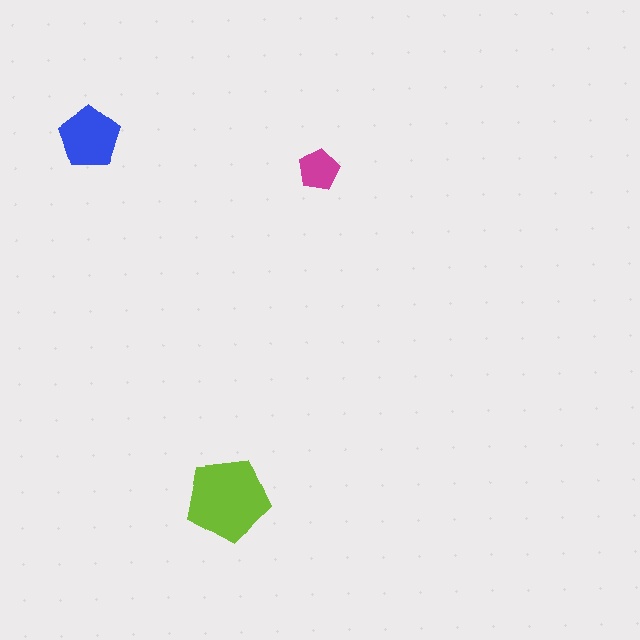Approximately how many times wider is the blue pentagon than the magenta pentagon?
About 1.5 times wider.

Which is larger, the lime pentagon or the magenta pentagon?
The lime one.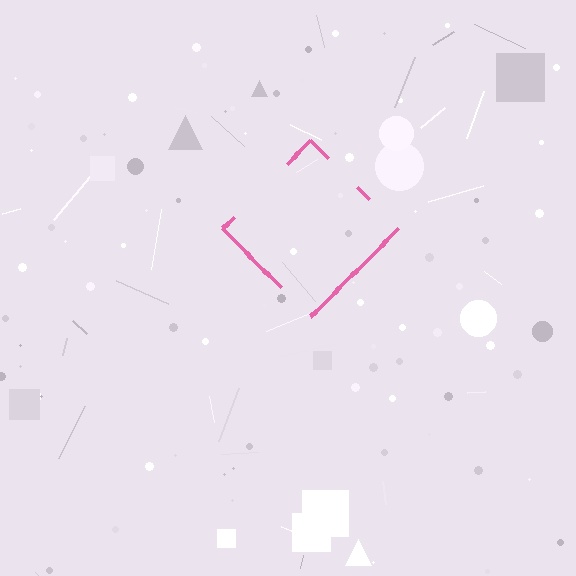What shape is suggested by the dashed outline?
The dashed outline suggests a diamond.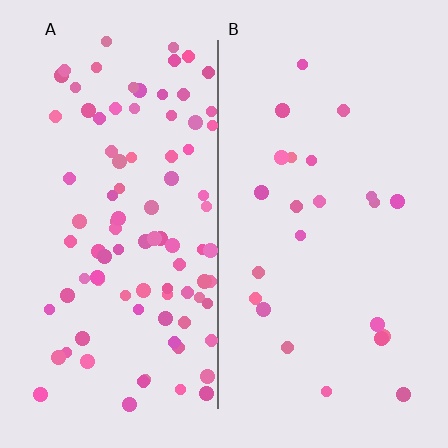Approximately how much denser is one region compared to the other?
Approximately 3.9× — region A over region B.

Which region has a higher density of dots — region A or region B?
A (the left).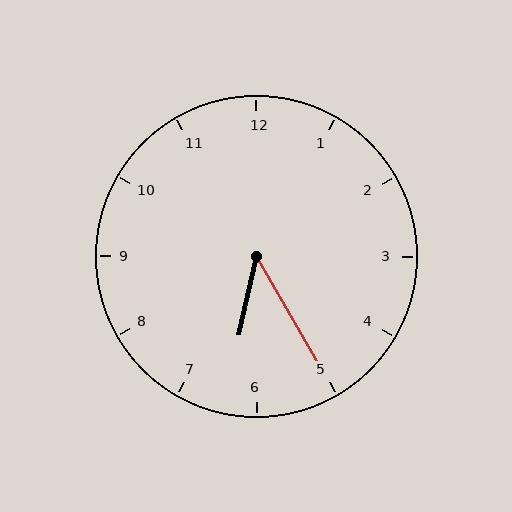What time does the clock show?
6:25.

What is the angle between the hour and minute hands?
Approximately 42 degrees.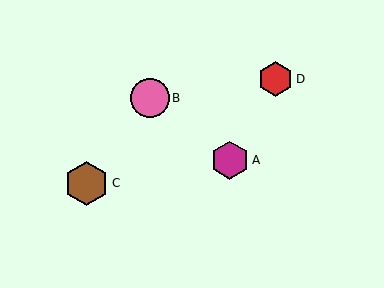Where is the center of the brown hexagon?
The center of the brown hexagon is at (87, 183).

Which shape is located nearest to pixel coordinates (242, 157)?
The magenta hexagon (labeled A) at (230, 160) is nearest to that location.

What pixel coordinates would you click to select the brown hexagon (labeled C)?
Click at (87, 183) to select the brown hexagon C.